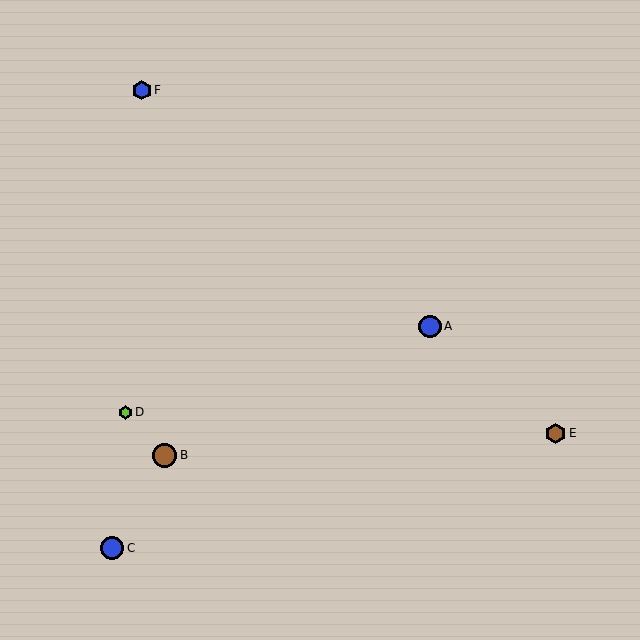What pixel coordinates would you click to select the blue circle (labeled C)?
Click at (112, 548) to select the blue circle C.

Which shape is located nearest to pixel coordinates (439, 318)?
The blue circle (labeled A) at (430, 326) is nearest to that location.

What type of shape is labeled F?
Shape F is a blue hexagon.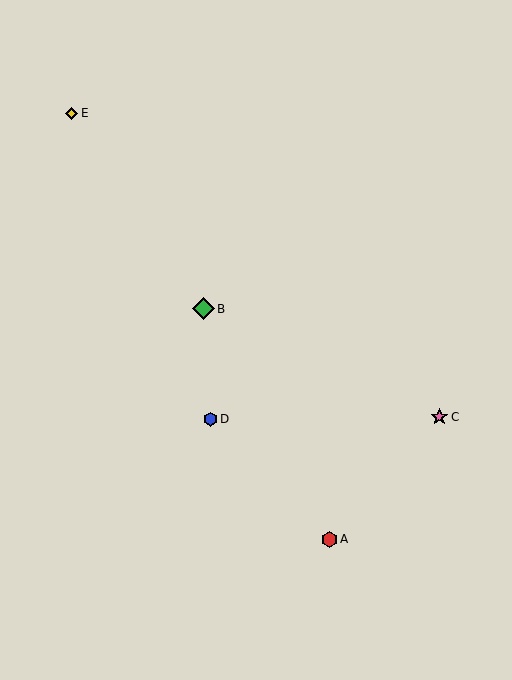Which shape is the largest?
The green diamond (labeled B) is the largest.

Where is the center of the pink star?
The center of the pink star is at (439, 417).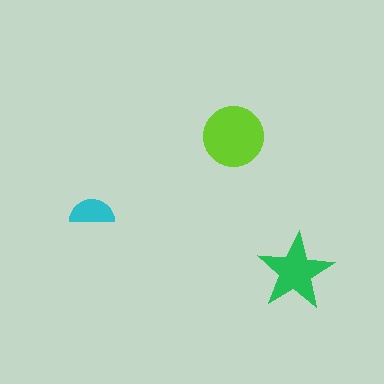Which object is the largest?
The lime circle.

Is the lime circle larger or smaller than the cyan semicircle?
Larger.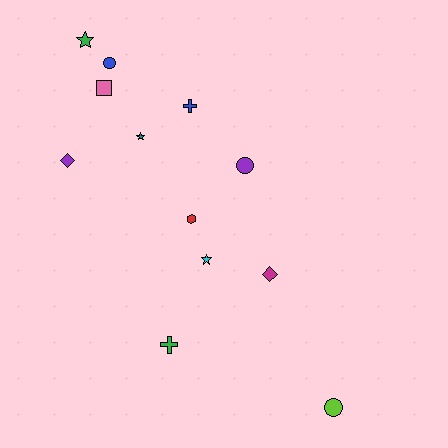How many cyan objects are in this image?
There is 1 cyan object.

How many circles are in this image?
There are 3 circles.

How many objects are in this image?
There are 12 objects.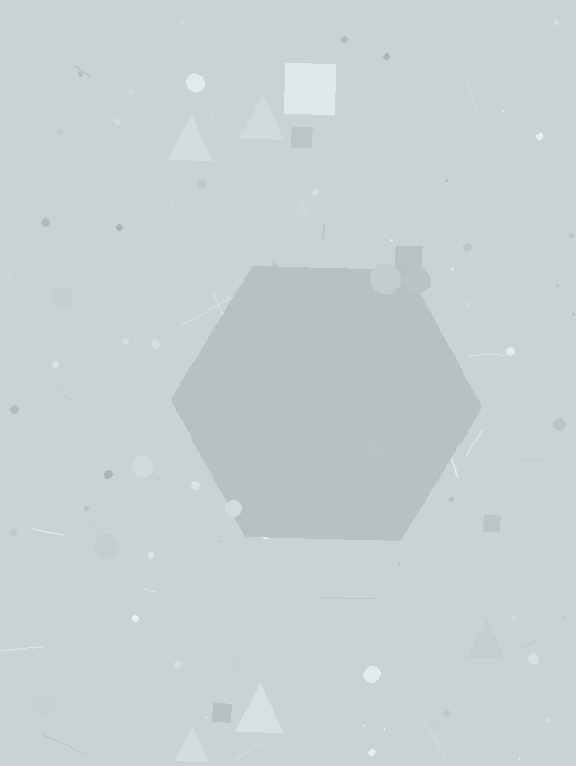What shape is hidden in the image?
A hexagon is hidden in the image.